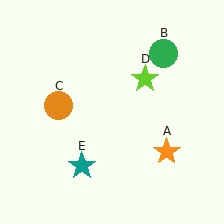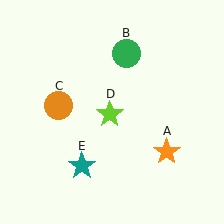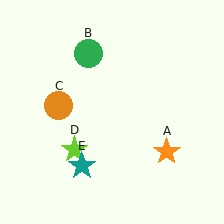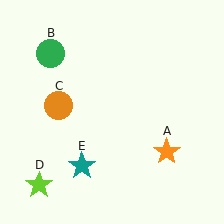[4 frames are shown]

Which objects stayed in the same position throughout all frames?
Orange star (object A) and orange circle (object C) and teal star (object E) remained stationary.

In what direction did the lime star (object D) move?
The lime star (object D) moved down and to the left.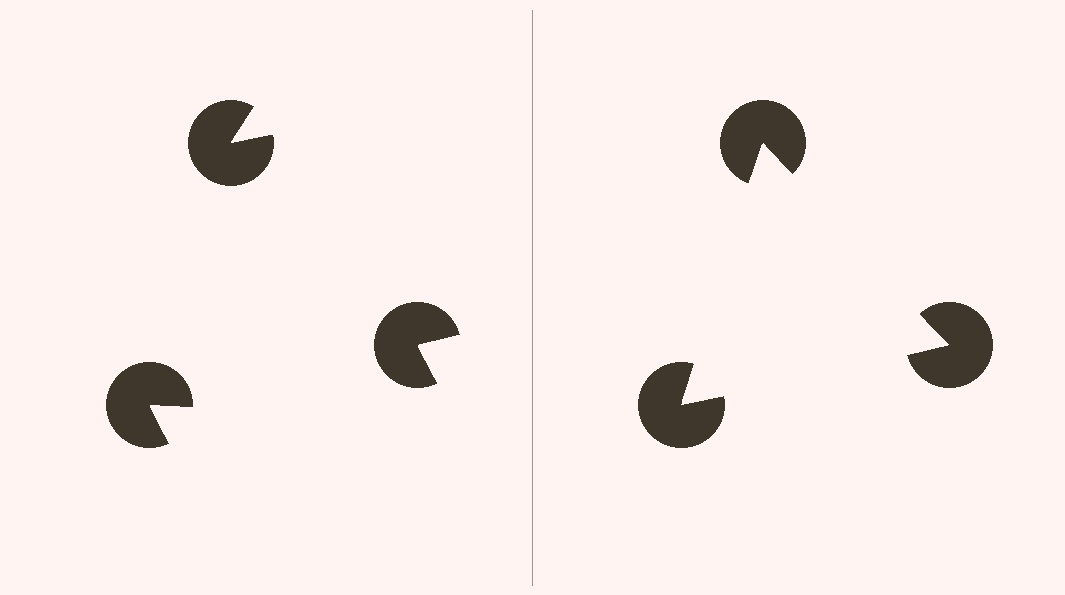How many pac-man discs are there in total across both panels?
6 — 3 on each side.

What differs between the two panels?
The pac-man discs are positioned identically on both sides; only the wedge orientations differ. On the right they align to a triangle; on the left they are misaligned.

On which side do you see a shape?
An illusory triangle appears on the right side. On the left side the wedge cuts are rotated, so no coherent shape forms.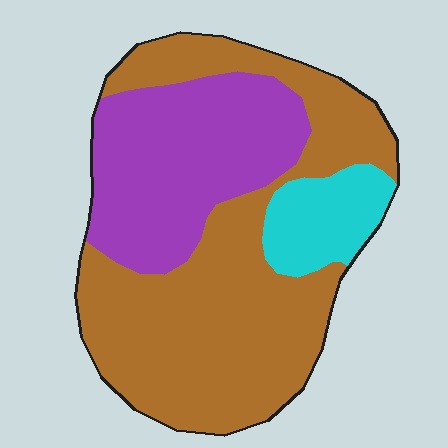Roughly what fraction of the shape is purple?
Purple covers 32% of the shape.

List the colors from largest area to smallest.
From largest to smallest: brown, purple, cyan.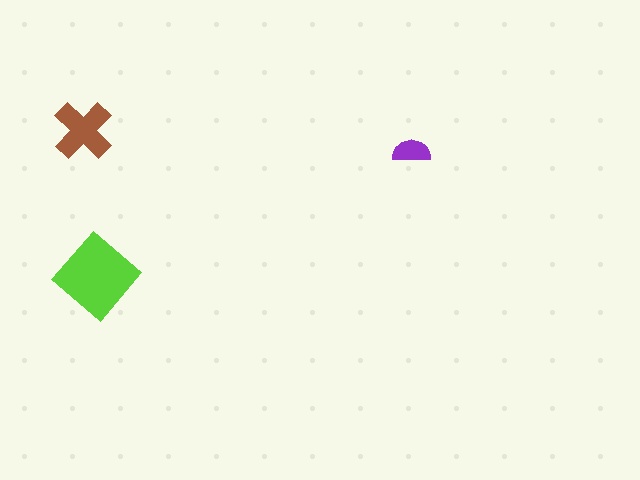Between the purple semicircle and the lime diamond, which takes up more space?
The lime diamond.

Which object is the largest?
The lime diamond.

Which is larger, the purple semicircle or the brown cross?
The brown cross.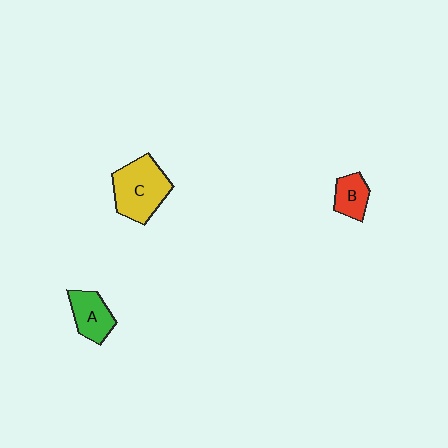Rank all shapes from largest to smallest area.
From largest to smallest: C (yellow), A (green), B (red).